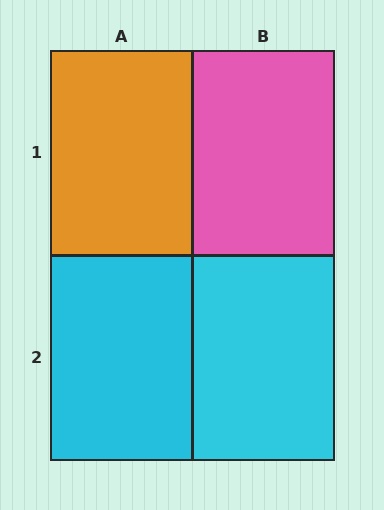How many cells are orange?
1 cell is orange.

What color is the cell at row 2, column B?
Cyan.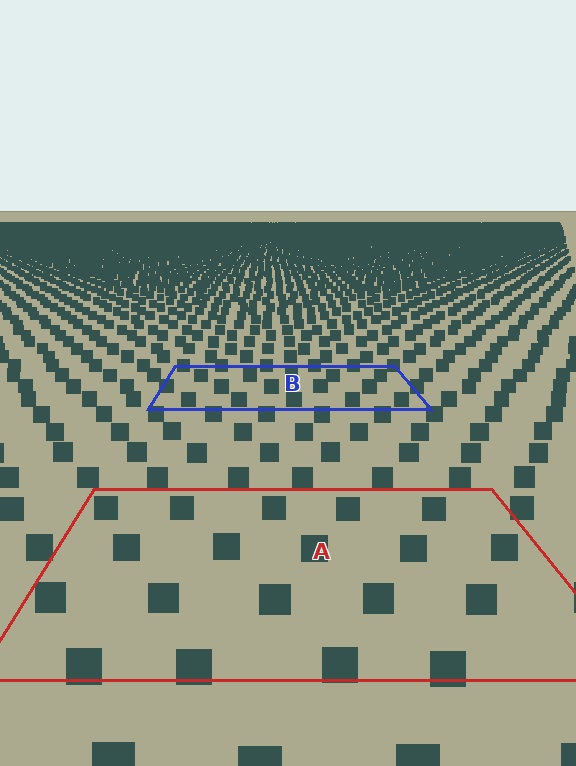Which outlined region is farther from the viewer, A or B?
Region B is farther from the viewer — the texture elements inside it appear smaller and more densely packed.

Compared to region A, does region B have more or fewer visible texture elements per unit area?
Region B has more texture elements per unit area — they are packed more densely because it is farther away.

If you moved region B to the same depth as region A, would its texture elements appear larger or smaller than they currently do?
They would appear larger. At a closer depth, the same texture elements are projected at a bigger on-screen size.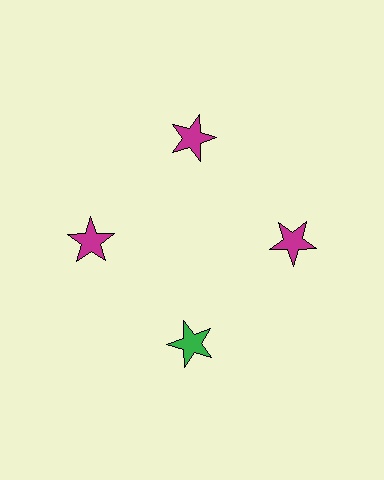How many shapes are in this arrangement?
There are 4 shapes arranged in a ring pattern.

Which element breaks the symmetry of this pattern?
The green star at roughly the 6 o'clock position breaks the symmetry. All other shapes are magenta stars.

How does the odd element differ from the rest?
It has a different color: green instead of magenta.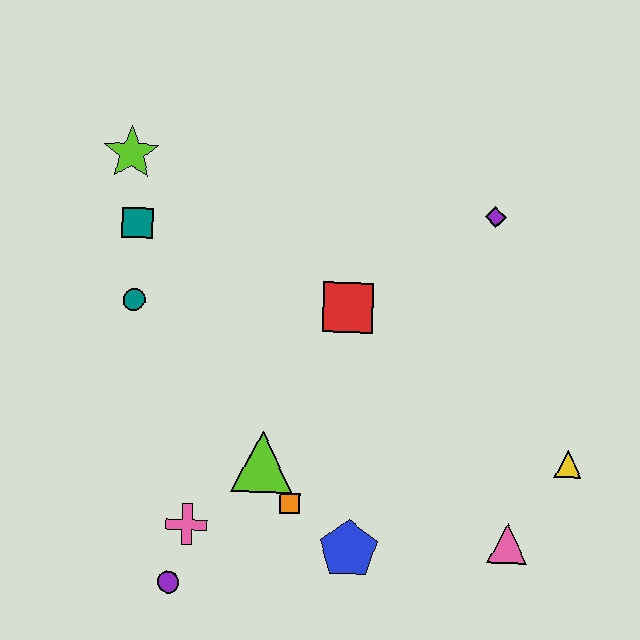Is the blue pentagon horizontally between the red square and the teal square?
No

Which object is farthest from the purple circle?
The purple diamond is farthest from the purple circle.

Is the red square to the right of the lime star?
Yes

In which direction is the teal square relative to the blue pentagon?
The teal square is above the blue pentagon.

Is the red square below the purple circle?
No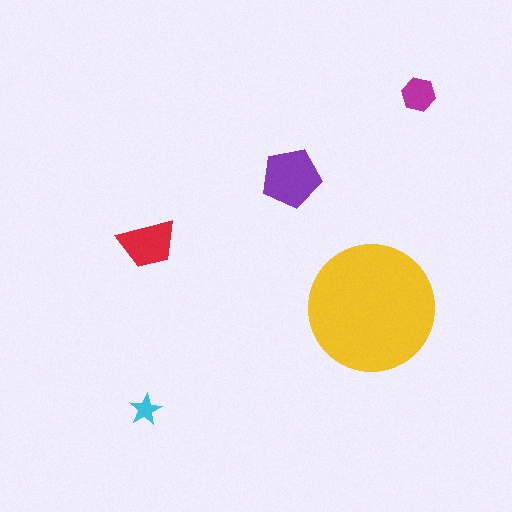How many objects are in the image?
There are 5 objects in the image.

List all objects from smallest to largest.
The cyan star, the magenta hexagon, the red trapezoid, the purple pentagon, the yellow circle.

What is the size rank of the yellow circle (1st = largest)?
1st.